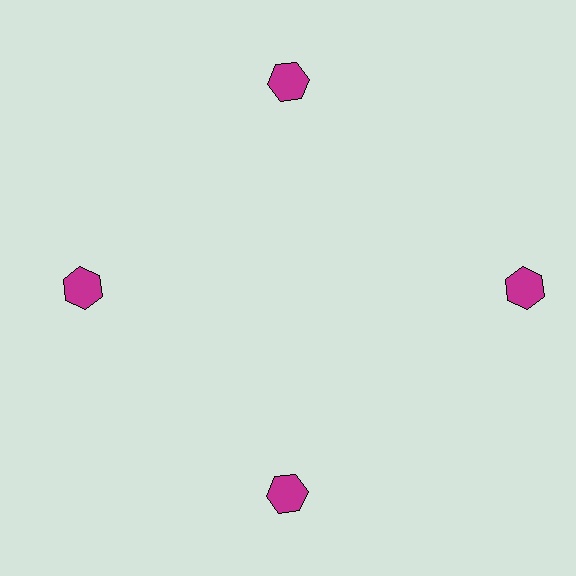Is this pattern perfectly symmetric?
No. The 4 magenta hexagons are arranged in a ring, but one element near the 3 o'clock position is pushed outward from the center, breaking the 4-fold rotational symmetry.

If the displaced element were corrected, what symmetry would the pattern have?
It would have 4-fold rotational symmetry — the pattern would map onto itself every 90 degrees.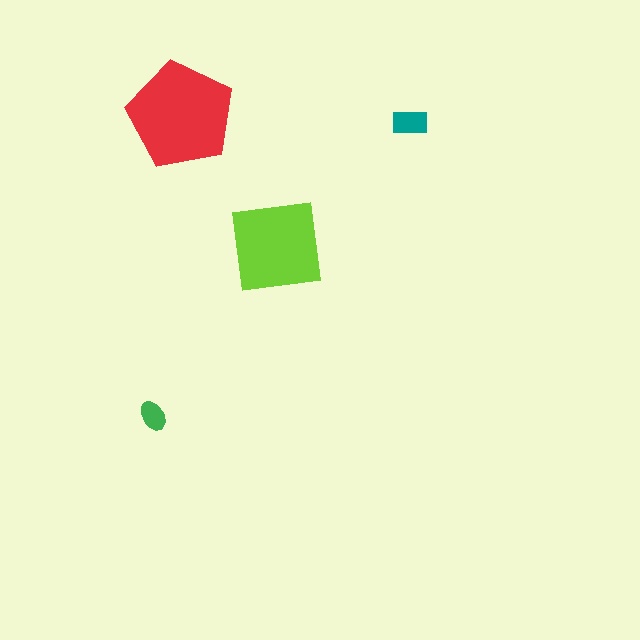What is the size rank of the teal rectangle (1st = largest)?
3rd.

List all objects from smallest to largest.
The green ellipse, the teal rectangle, the lime square, the red pentagon.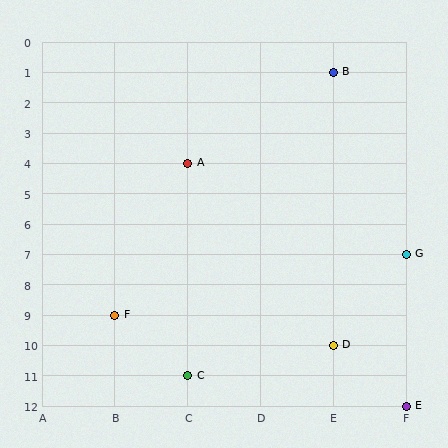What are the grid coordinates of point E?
Point E is at grid coordinates (F, 12).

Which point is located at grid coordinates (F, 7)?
Point G is at (F, 7).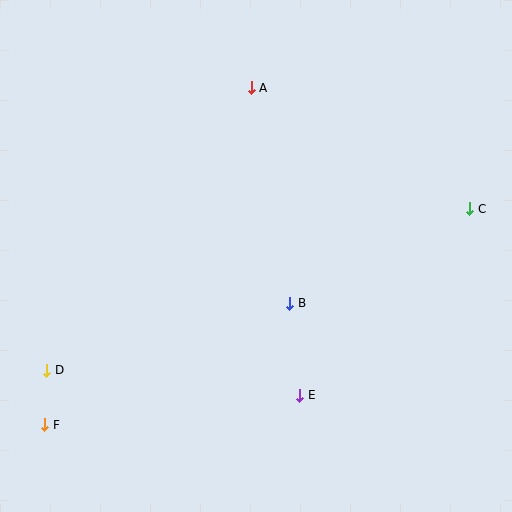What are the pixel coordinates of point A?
Point A is at (251, 88).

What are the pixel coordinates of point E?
Point E is at (300, 395).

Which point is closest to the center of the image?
Point B at (290, 303) is closest to the center.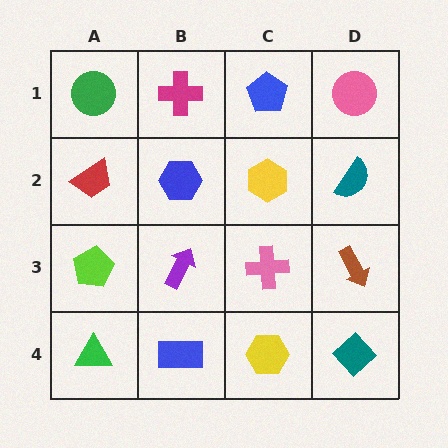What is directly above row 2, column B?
A magenta cross.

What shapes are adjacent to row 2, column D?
A pink circle (row 1, column D), a brown arrow (row 3, column D), a yellow hexagon (row 2, column C).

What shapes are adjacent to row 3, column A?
A red trapezoid (row 2, column A), a green triangle (row 4, column A), a purple arrow (row 3, column B).